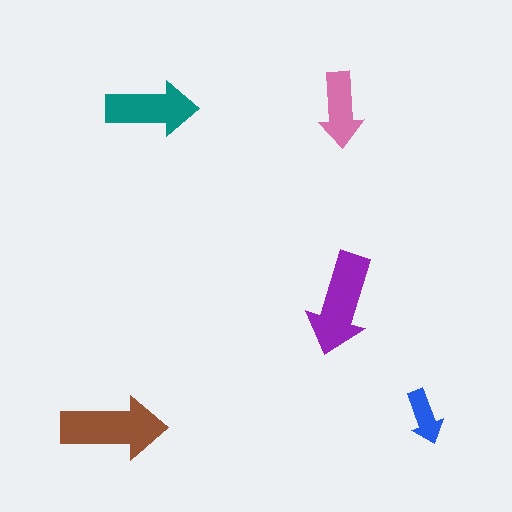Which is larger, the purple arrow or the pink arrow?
The purple one.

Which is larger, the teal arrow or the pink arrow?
The teal one.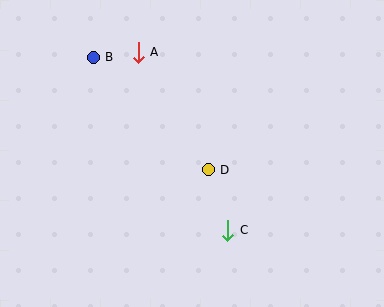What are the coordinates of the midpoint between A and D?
The midpoint between A and D is at (173, 111).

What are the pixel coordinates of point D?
Point D is at (208, 170).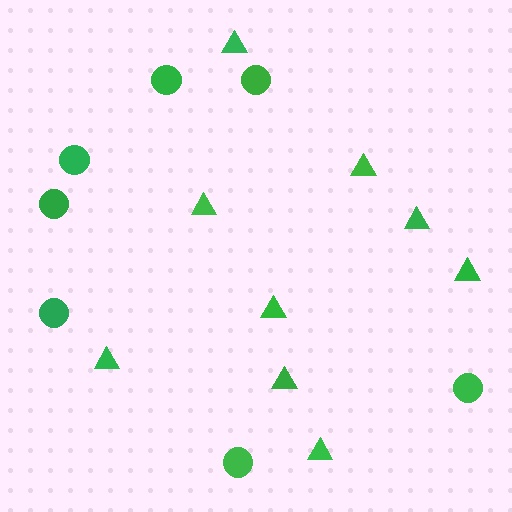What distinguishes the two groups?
There are 2 groups: one group of triangles (9) and one group of circles (7).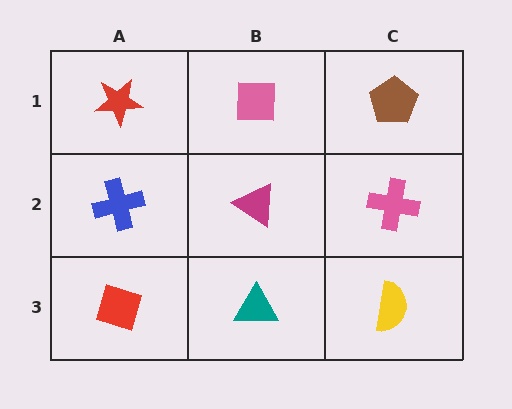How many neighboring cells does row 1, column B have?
3.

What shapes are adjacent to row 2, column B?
A pink square (row 1, column B), a teal triangle (row 3, column B), a blue cross (row 2, column A), a pink cross (row 2, column C).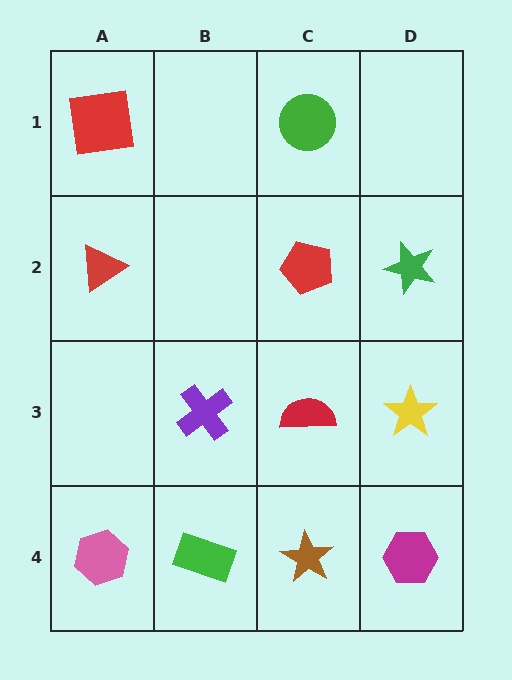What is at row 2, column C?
A red pentagon.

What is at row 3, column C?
A red semicircle.